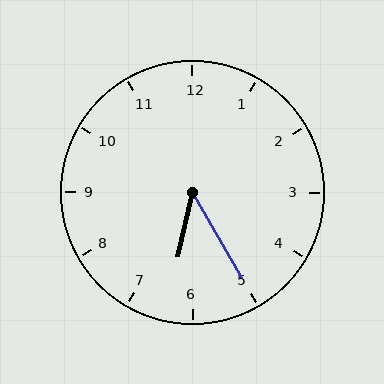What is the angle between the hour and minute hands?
Approximately 42 degrees.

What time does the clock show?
6:25.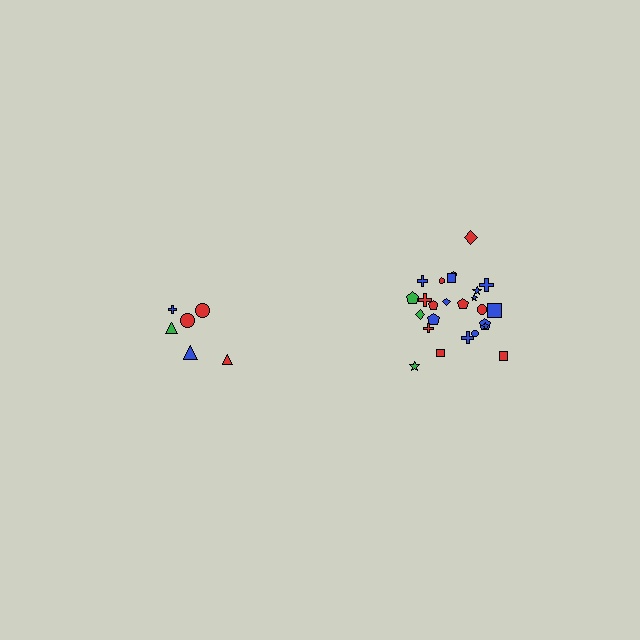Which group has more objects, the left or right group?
The right group.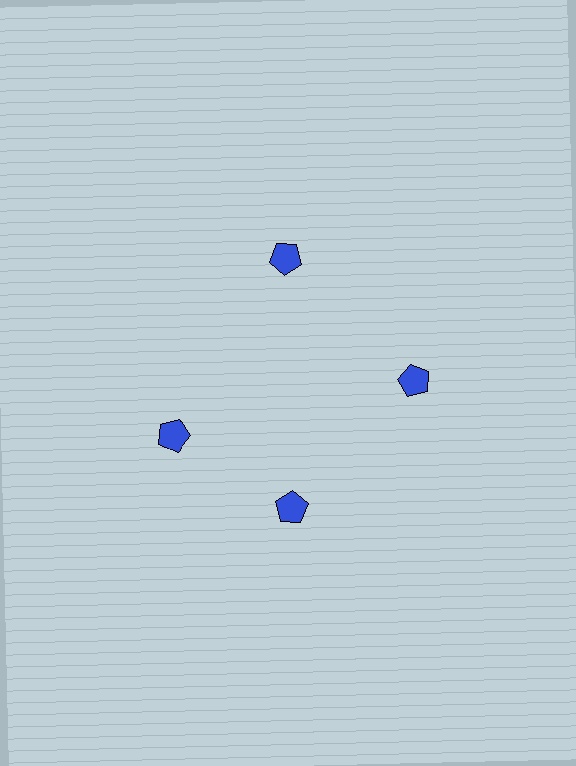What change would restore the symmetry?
The symmetry would be restored by rotating it back into even spacing with its neighbors so that all 4 pentagons sit at equal angles and equal distance from the center.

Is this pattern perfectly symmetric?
No. The 4 blue pentagons are arranged in a ring, but one element near the 9 o'clock position is rotated out of alignment along the ring, breaking the 4-fold rotational symmetry.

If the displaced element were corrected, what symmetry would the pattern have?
It would have 4-fold rotational symmetry — the pattern would map onto itself every 90 degrees.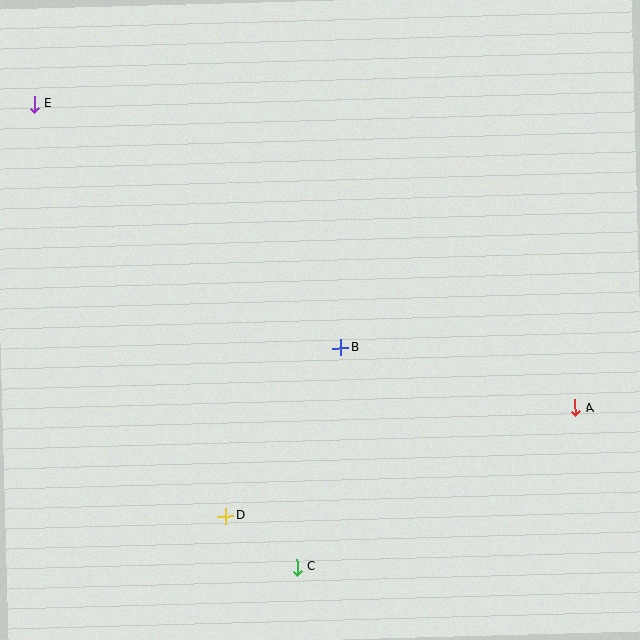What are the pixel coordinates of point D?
Point D is at (226, 516).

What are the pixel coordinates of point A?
Point A is at (575, 408).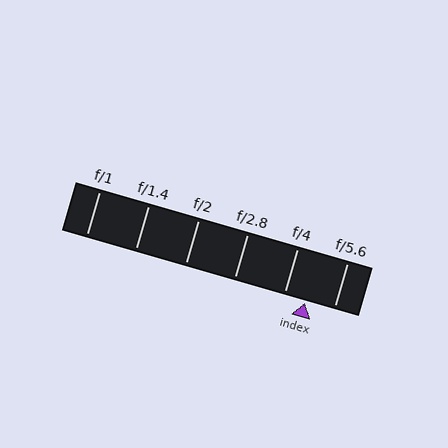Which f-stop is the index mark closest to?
The index mark is closest to f/4.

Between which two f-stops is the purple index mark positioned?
The index mark is between f/4 and f/5.6.